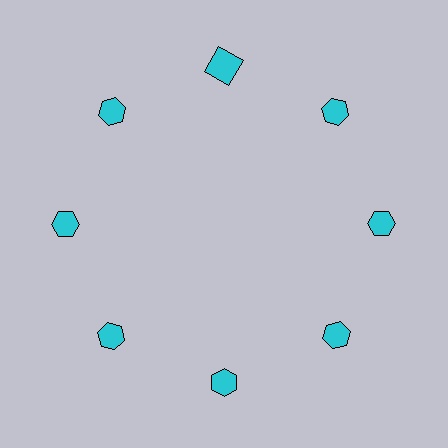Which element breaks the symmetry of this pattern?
The cyan square at roughly the 12 o'clock position breaks the symmetry. All other shapes are cyan hexagons.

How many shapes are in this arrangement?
There are 8 shapes arranged in a ring pattern.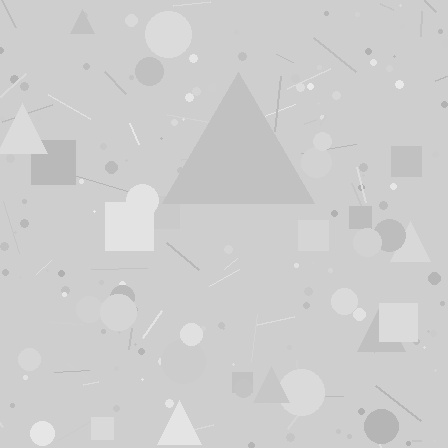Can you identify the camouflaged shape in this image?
The camouflaged shape is a triangle.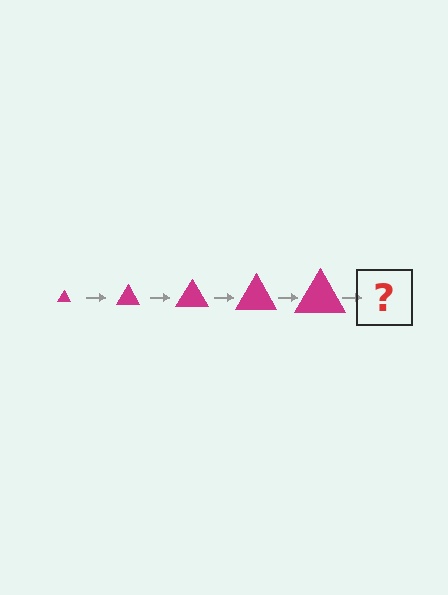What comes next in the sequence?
The next element should be a magenta triangle, larger than the previous one.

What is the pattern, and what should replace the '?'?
The pattern is that the triangle gets progressively larger each step. The '?' should be a magenta triangle, larger than the previous one.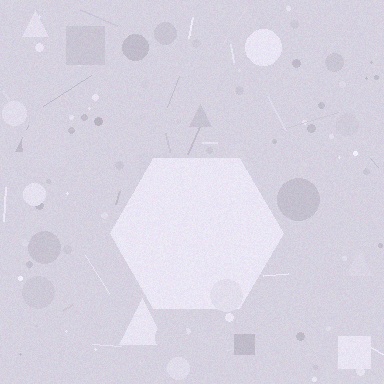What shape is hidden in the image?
A hexagon is hidden in the image.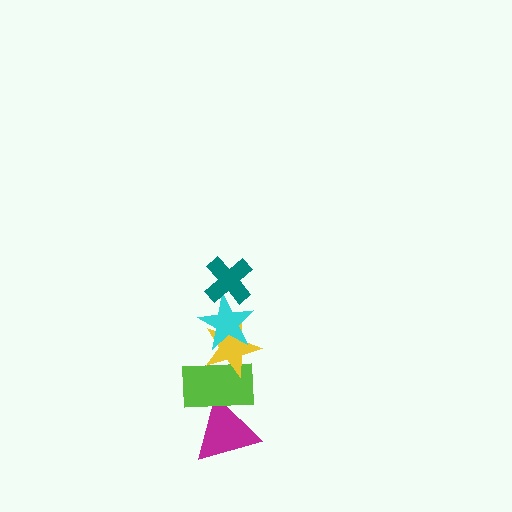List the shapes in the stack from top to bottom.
From top to bottom: the teal cross, the cyan star, the yellow star, the lime rectangle, the magenta triangle.